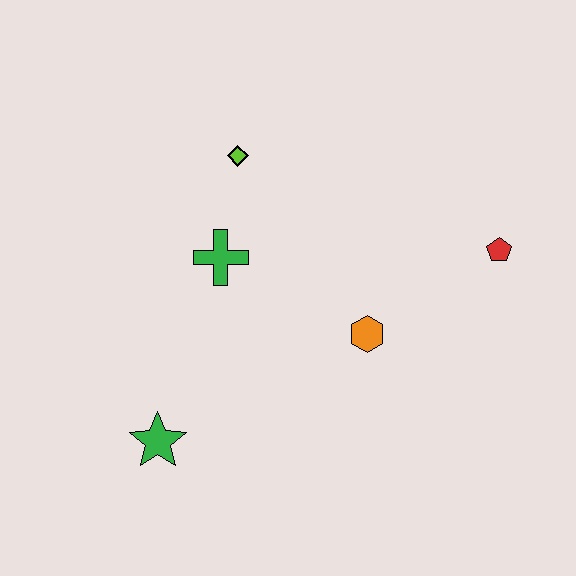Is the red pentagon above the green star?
Yes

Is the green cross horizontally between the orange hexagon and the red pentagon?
No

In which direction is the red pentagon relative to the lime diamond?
The red pentagon is to the right of the lime diamond.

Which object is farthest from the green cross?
The red pentagon is farthest from the green cross.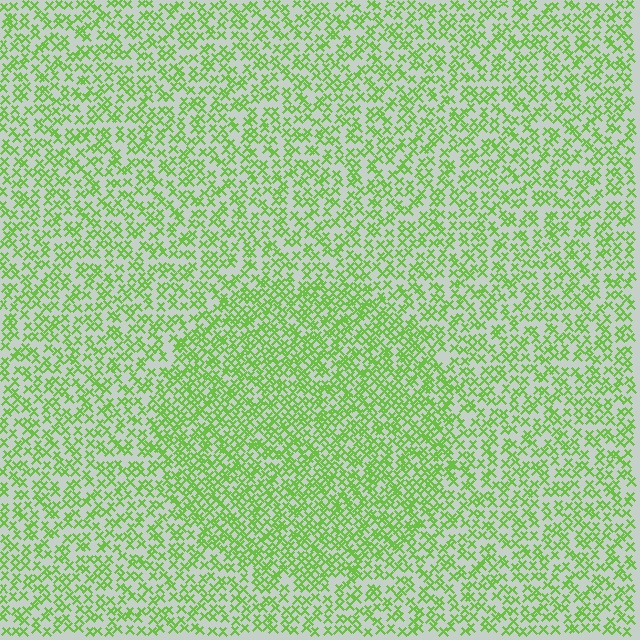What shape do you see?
I see a circle.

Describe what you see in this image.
The image contains small lime elements arranged at two different densities. A circle-shaped region is visible where the elements are more densely packed than the surrounding area.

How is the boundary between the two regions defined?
The boundary is defined by a change in element density (approximately 1.6x ratio). All elements are the same color, size, and shape.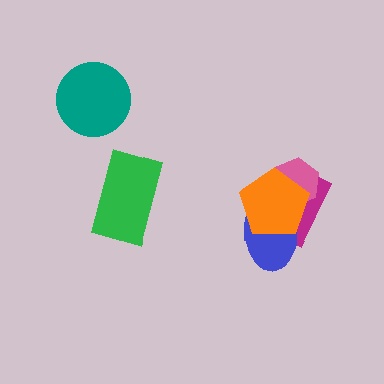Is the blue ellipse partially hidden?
Yes, it is partially covered by another shape.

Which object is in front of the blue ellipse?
The orange pentagon is in front of the blue ellipse.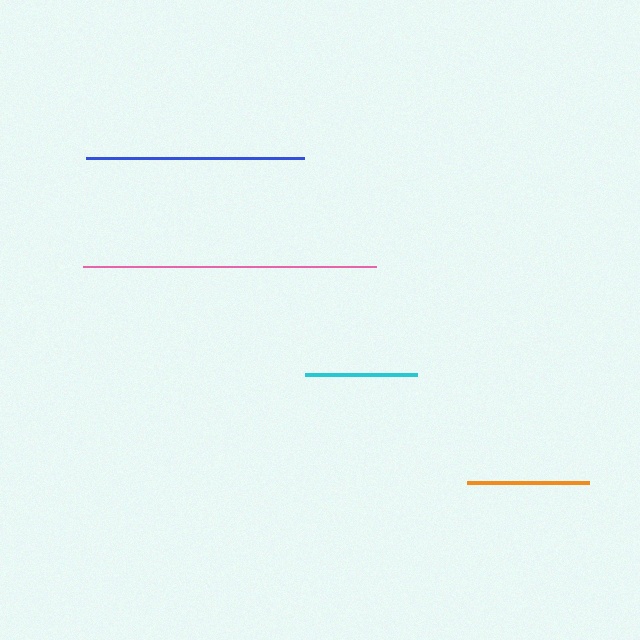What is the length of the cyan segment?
The cyan segment is approximately 113 pixels long.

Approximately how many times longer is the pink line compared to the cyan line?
The pink line is approximately 2.6 times the length of the cyan line.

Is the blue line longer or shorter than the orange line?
The blue line is longer than the orange line.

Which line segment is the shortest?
The cyan line is the shortest at approximately 113 pixels.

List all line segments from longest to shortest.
From longest to shortest: pink, blue, orange, cyan.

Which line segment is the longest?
The pink line is the longest at approximately 292 pixels.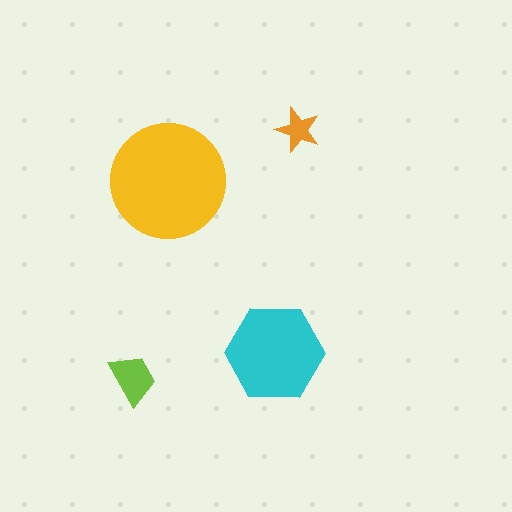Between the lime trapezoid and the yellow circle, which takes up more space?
The yellow circle.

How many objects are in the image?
There are 4 objects in the image.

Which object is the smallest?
The orange star.